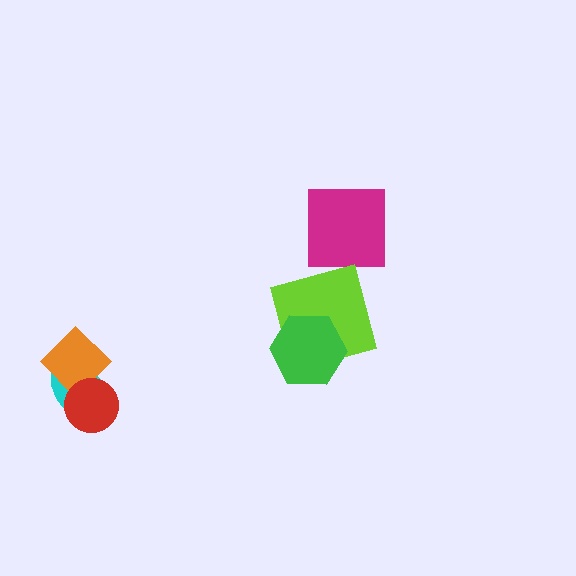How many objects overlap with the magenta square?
0 objects overlap with the magenta square.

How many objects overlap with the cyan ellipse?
2 objects overlap with the cyan ellipse.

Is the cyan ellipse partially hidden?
Yes, it is partially covered by another shape.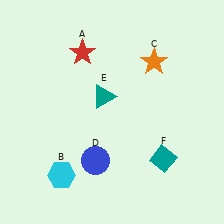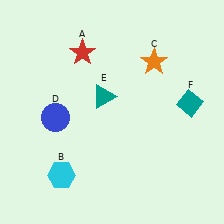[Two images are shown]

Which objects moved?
The objects that moved are: the blue circle (D), the teal diamond (F).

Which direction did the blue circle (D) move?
The blue circle (D) moved up.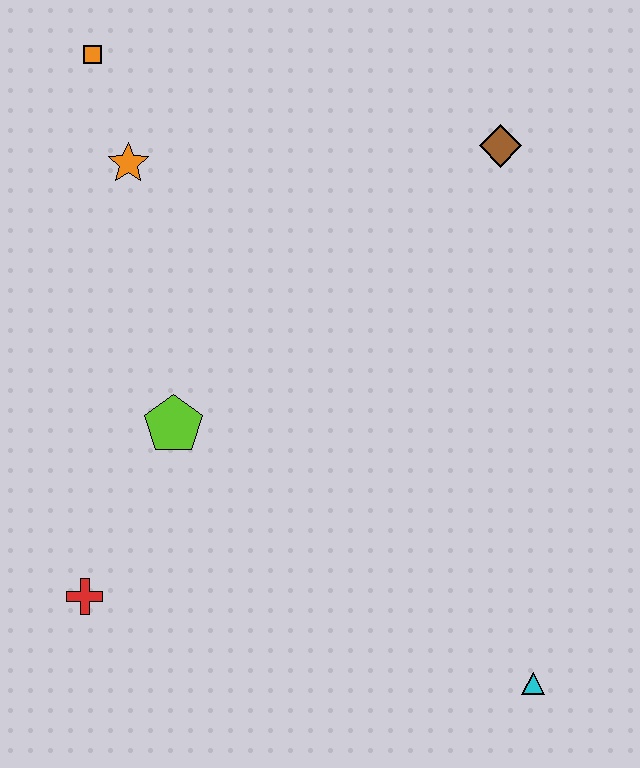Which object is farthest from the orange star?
The cyan triangle is farthest from the orange star.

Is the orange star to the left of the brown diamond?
Yes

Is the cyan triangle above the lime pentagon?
No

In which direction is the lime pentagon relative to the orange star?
The lime pentagon is below the orange star.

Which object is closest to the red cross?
The lime pentagon is closest to the red cross.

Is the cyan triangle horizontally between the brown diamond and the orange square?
No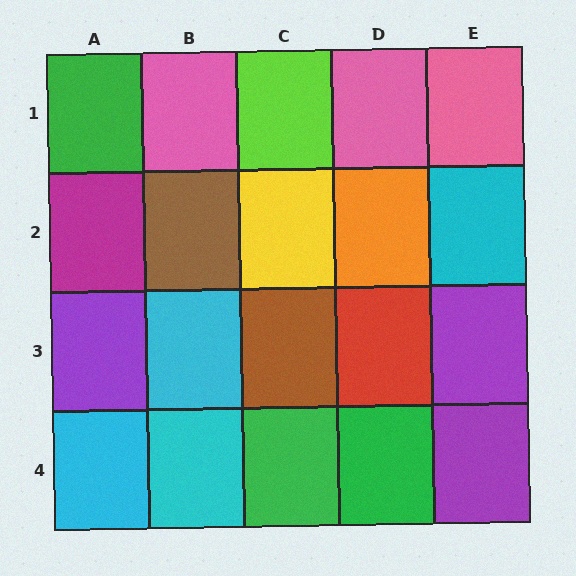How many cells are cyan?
4 cells are cyan.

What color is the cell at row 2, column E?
Cyan.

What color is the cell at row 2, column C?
Yellow.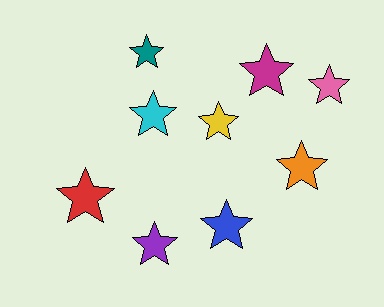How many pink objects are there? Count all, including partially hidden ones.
There is 1 pink object.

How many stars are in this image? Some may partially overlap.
There are 9 stars.